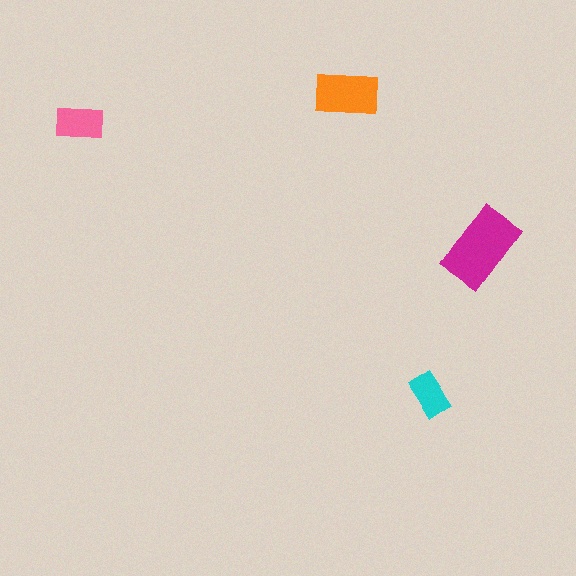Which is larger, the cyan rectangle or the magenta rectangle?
The magenta one.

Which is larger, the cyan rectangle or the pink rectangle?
The pink one.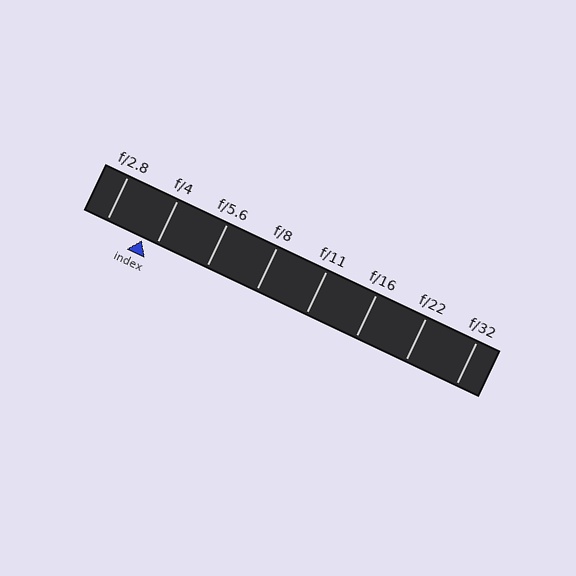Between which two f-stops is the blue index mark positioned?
The index mark is between f/2.8 and f/4.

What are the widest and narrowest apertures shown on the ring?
The widest aperture shown is f/2.8 and the narrowest is f/32.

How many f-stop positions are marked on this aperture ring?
There are 8 f-stop positions marked.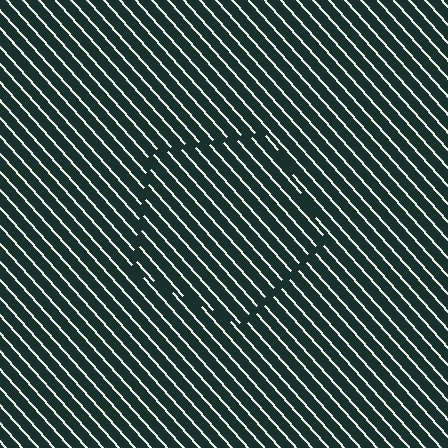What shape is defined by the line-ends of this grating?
An illusory pentagon. The interior of the shape contains the same grating, shifted by half a period — the contour is defined by the phase discontinuity where line-ends from the inner and outer gratings abut.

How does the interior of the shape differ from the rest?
The interior of the shape contains the same grating, shifted by half a period — the contour is defined by the phase discontinuity where line-ends from the inner and outer gratings abut.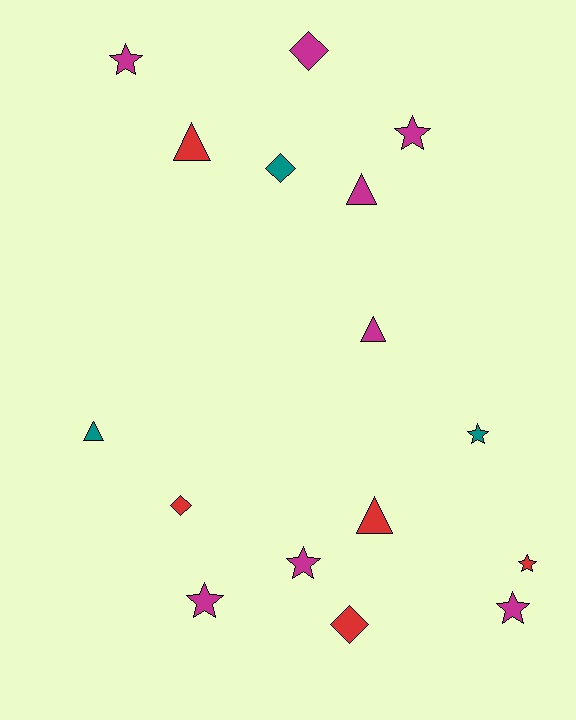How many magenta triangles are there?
There are 2 magenta triangles.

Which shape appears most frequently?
Star, with 7 objects.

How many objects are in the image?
There are 16 objects.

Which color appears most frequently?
Magenta, with 8 objects.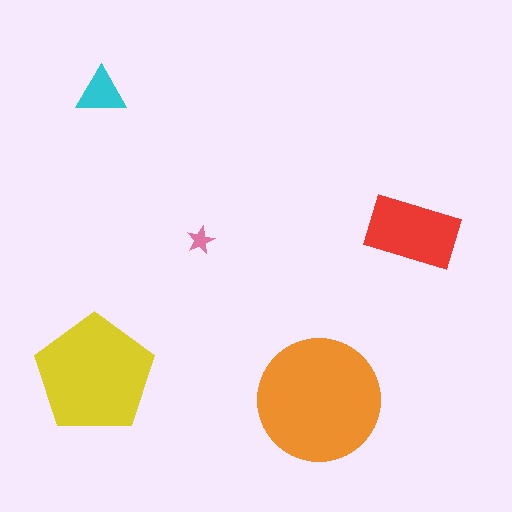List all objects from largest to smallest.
The orange circle, the yellow pentagon, the red rectangle, the cyan triangle, the pink star.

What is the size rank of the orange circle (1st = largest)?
1st.